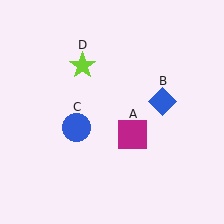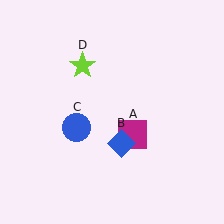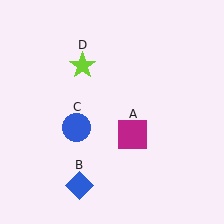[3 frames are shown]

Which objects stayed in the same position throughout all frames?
Magenta square (object A) and blue circle (object C) and lime star (object D) remained stationary.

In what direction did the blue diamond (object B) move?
The blue diamond (object B) moved down and to the left.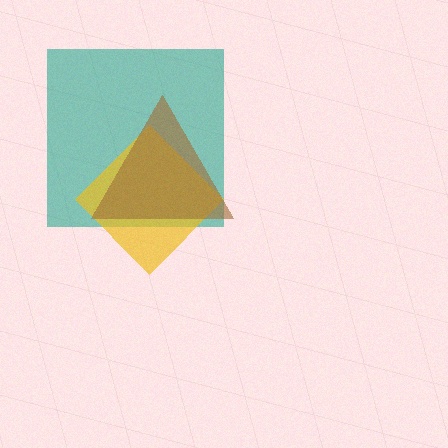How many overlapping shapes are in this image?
There are 3 overlapping shapes in the image.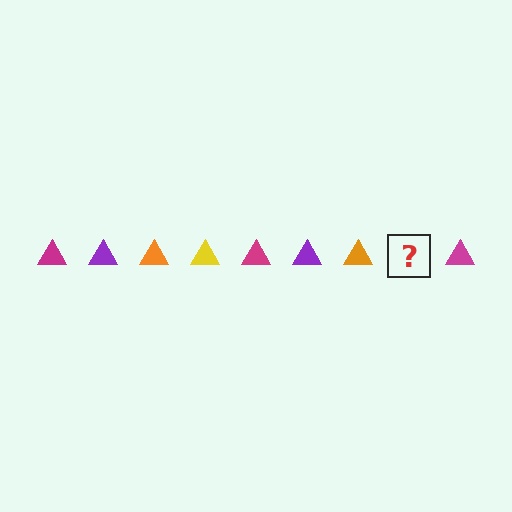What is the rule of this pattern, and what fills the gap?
The rule is that the pattern cycles through magenta, purple, orange, yellow triangles. The gap should be filled with a yellow triangle.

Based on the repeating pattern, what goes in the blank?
The blank should be a yellow triangle.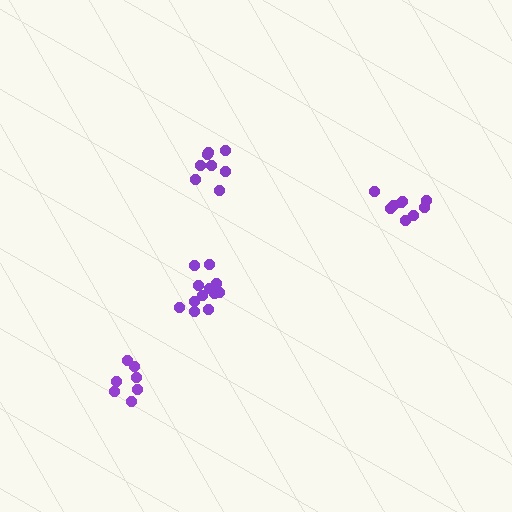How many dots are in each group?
Group 1: 12 dots, Group 2: 8 dots, Group 3: 9 dots, Group 4: 7 dots (36 total).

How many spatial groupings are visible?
There are 4 spatial groupings.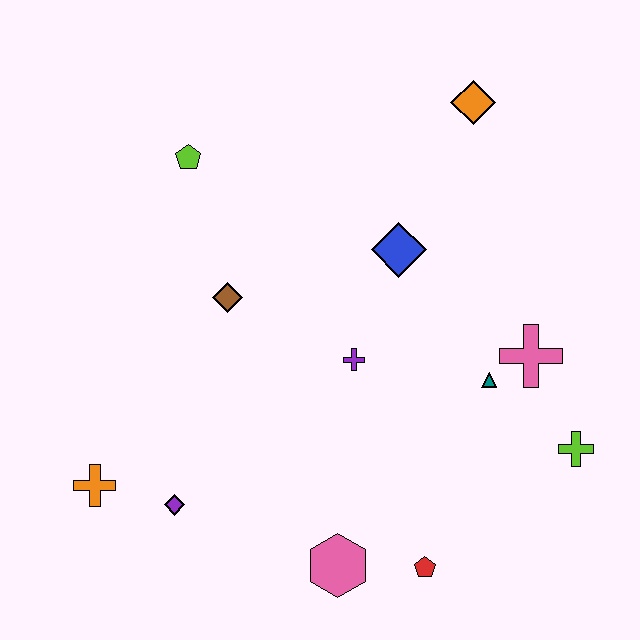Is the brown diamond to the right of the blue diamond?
No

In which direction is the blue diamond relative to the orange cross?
The blue diamond is to the right of the orange cross.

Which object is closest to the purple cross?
The blue diamond is closest to the purple cross.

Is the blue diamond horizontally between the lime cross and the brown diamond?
Yes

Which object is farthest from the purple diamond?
The orange diamond is farthest from the purple diamond.